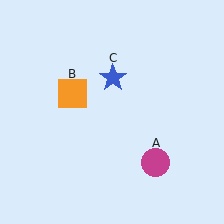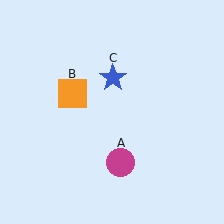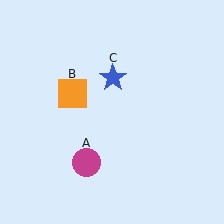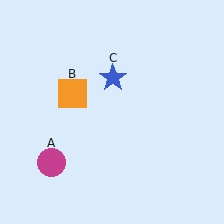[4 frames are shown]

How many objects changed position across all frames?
1 object changed position: magenta circle (object A).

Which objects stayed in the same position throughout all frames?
Orange square (object B) and blue star (object C) remained stationary.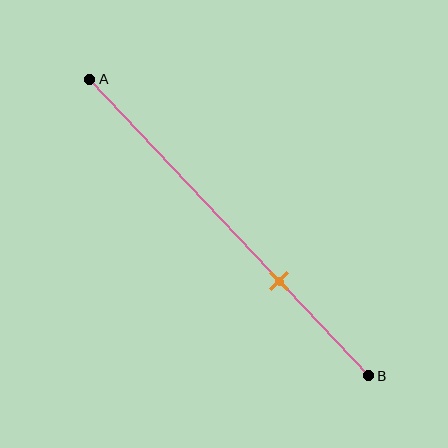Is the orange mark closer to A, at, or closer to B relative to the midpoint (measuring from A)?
The orange mark is closer to point B than the midpoint of segment AB.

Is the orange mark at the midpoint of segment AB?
No, the mark is at about 70% from A, not at the 50% midpoint.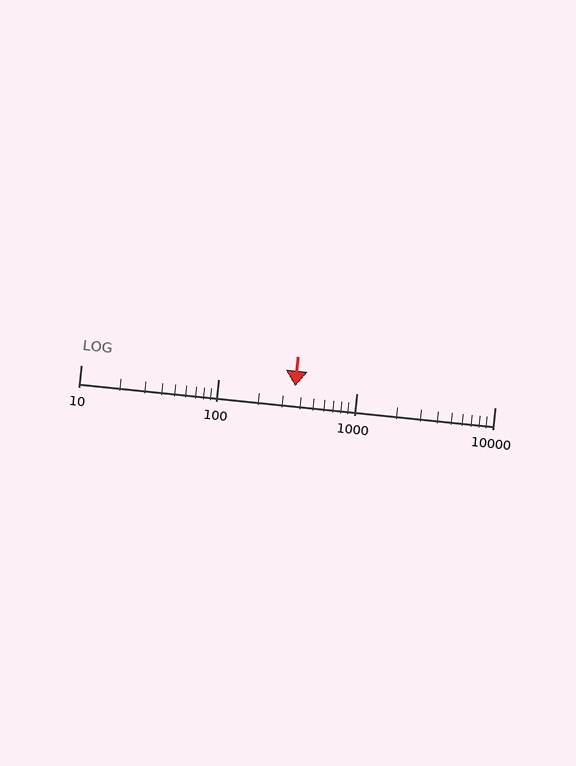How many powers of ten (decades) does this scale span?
The scale spans 3 decades, from 10 to 10000.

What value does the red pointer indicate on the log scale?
The pointer indicates approximately 360.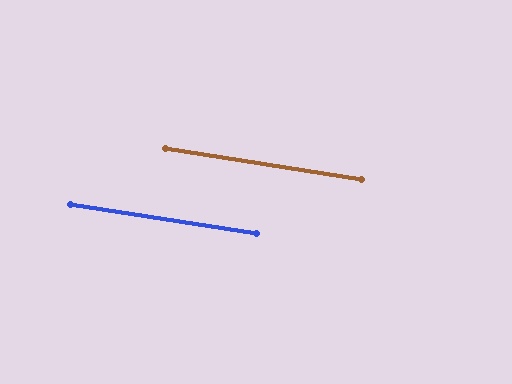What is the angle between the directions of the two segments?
Approximately 0 degrees.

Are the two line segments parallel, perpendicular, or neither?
Parallel — their directions differ by only 0.2°.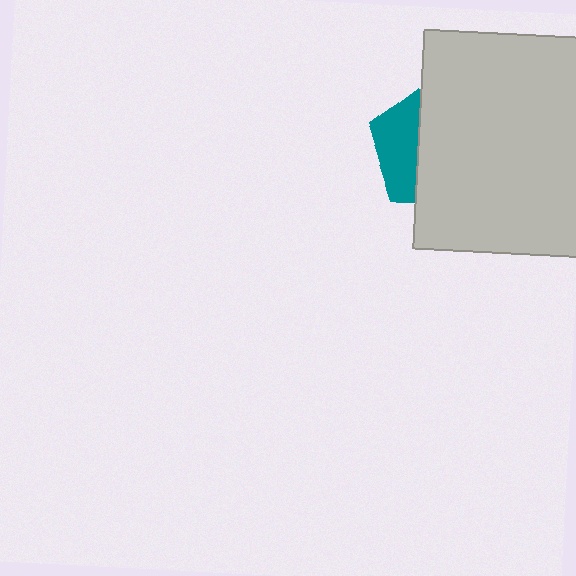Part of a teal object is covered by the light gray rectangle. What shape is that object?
It is a pentagon.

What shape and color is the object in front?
The object in front is a light gray rectangle.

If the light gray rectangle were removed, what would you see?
You would see the complete teal pentagon.